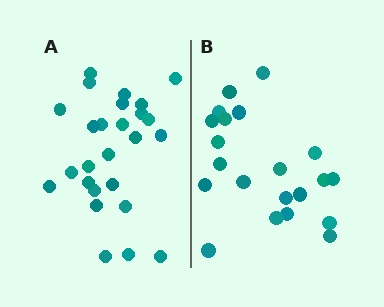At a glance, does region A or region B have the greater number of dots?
Region A (the left region) has more dots.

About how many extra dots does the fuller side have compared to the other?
Region A has about 5 more dots than region B.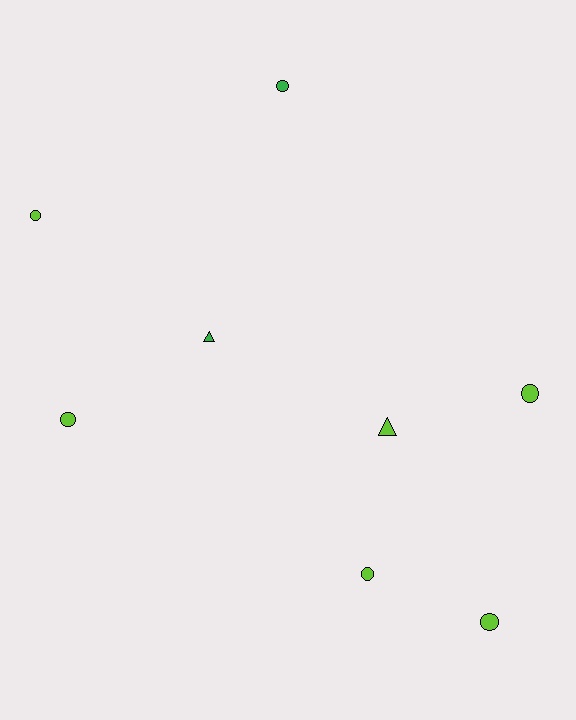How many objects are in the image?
There are 8 objects.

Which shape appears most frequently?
Circle, with 6 objects.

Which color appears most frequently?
Lime, with 6 objects.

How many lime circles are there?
There are 5 lime circles.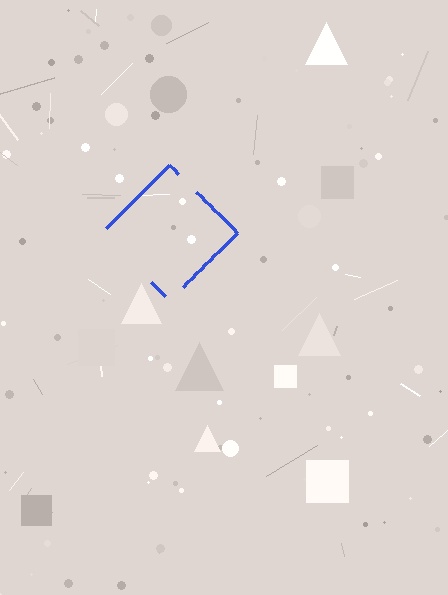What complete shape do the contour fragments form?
The contour fragments form a diamond.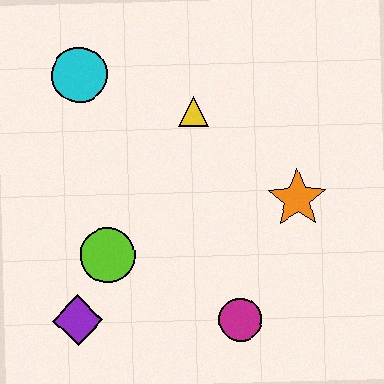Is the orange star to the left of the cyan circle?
No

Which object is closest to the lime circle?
The purple diamond is closest to the lime circle.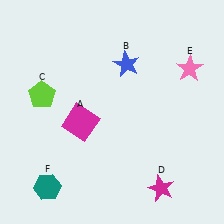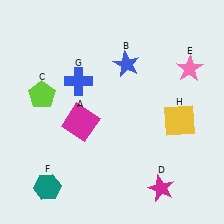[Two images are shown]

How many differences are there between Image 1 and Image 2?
There are 2 differences between the two images.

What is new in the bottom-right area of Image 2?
A yellow square (H) was added in the bottom-right area of Image 2.